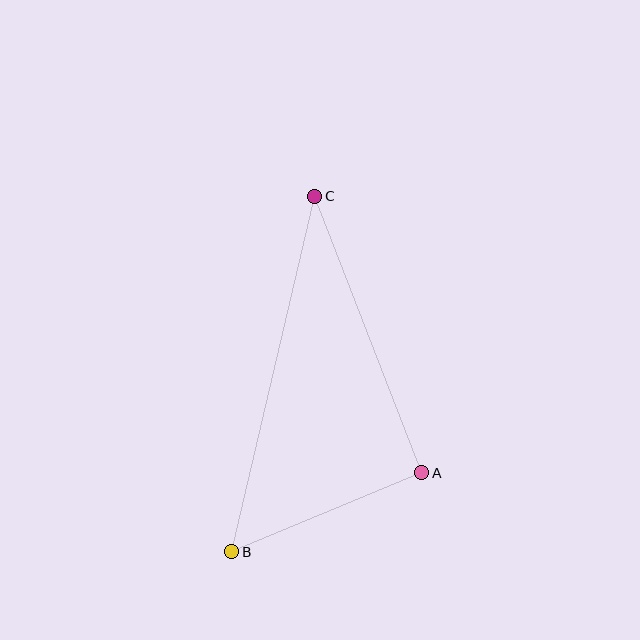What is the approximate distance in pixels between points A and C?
The distance between A and C is approximately 296 pixels.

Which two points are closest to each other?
Points A and B are closest to each other.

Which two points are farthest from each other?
Points B and C are farthest from each other.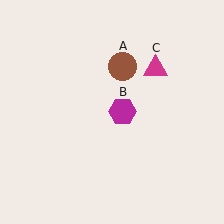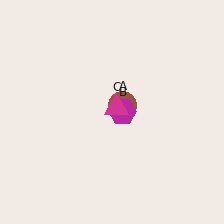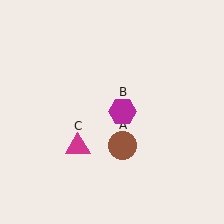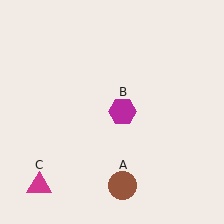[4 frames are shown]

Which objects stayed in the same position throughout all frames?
Magenta hexagon (object B) remained stationary.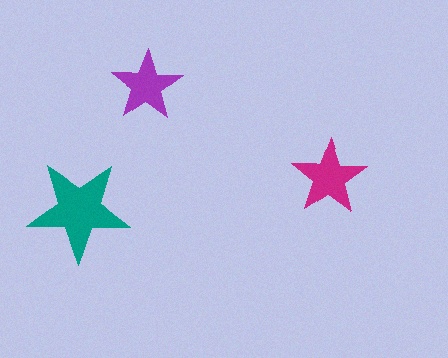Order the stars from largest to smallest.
the teal one, the magenta one, the purple one.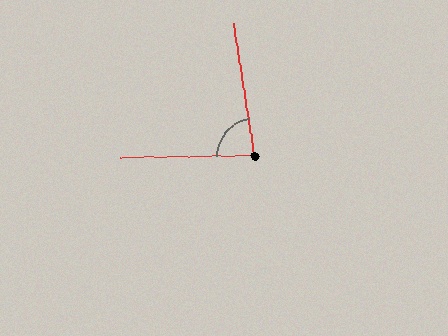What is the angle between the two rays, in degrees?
Approximately 82 degrees.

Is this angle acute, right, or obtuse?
It is acute.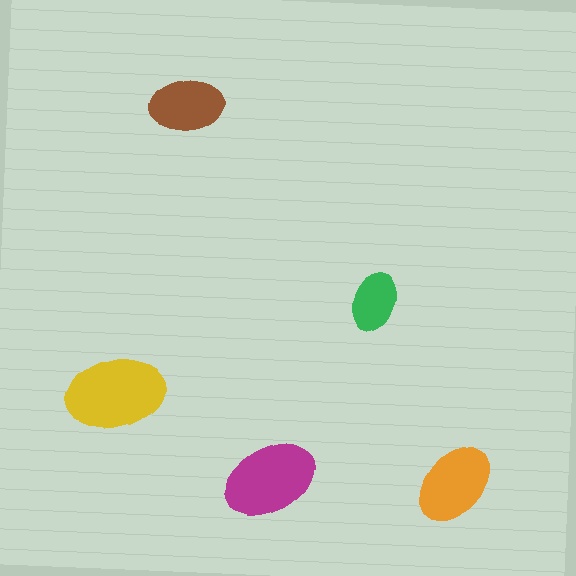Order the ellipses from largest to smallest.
the yellow one, the magenta one, the orange one, the brown one, the green one.